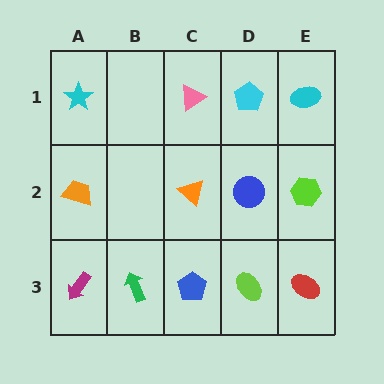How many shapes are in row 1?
4 shapes.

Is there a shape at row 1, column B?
No, that cell is empty.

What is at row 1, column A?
A cyan star.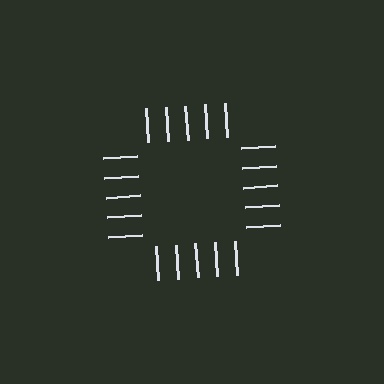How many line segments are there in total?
20 — 5 along each of the 4 edges.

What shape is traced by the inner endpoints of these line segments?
An illusory square — the line segments terminate on its edges but no continuous stroke is drawn.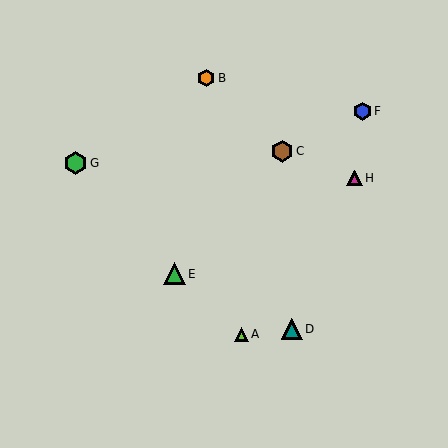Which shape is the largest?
The green hexagon (labeled G) is the largest.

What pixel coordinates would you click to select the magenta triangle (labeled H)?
Click at (355, 178) to select the magenta triangle H.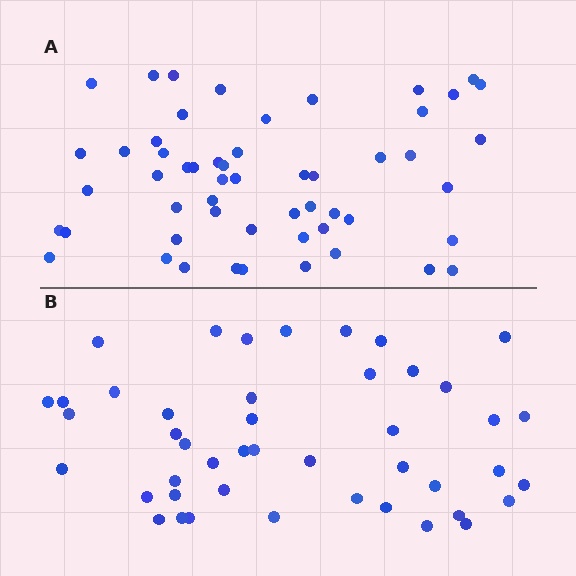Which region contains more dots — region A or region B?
Region A (the top region) has more dots.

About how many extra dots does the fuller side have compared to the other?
Region A has roughly 8 or so more dots than region B.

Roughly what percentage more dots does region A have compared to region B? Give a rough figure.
About 20% more.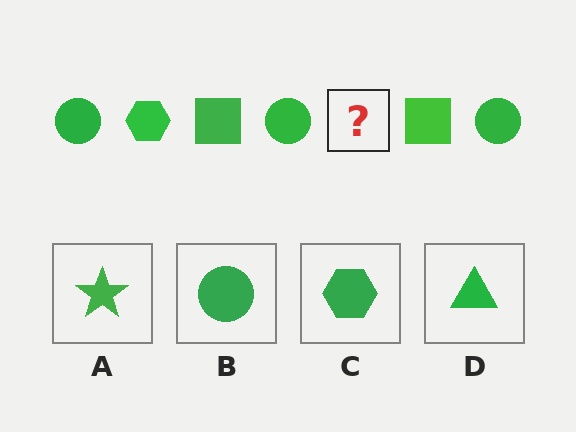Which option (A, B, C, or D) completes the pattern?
C.